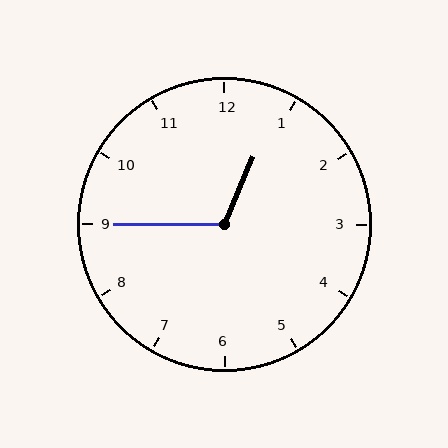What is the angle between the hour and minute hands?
Approximately 112 degrees.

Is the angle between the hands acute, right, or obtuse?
It is obtuse.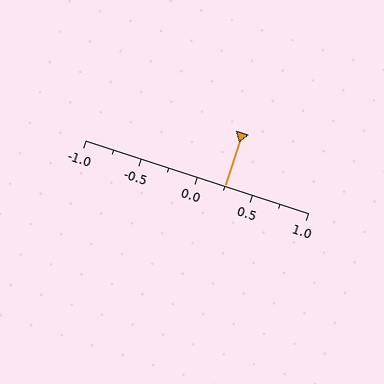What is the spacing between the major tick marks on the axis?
The major ticks are spaced 0.5 apart.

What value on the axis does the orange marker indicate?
The marker indicates approximately 0.25.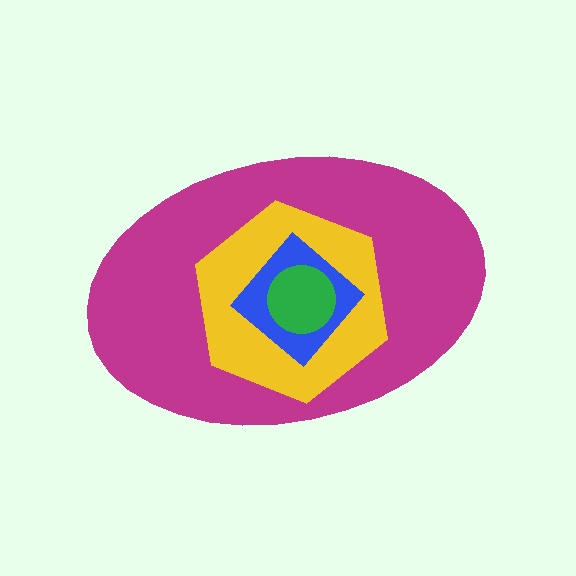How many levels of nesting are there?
4.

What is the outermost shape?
The magenta ellipse.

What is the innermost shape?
The green circle.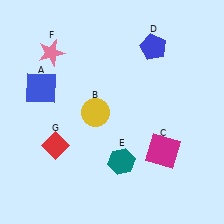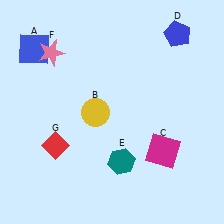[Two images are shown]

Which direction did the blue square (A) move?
The blue square (A) moved up.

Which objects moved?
The objects that moved are: the blue square (A), the blue pentagon (D).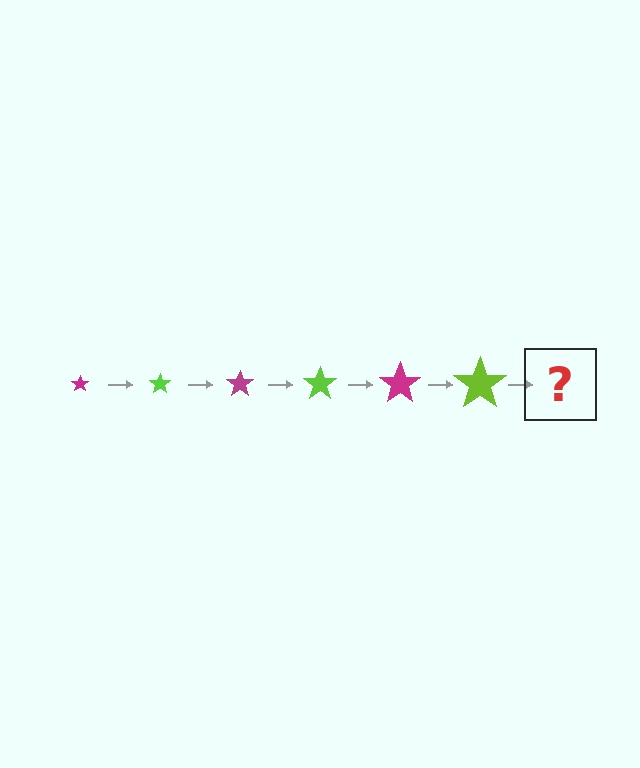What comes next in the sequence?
The next element should be a magenta star, larger than the previous one.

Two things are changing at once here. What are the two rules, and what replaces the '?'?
The two rules are that the star grows larger each step and the color cycles through magenta and lime. The '?' should be a magenta star, larger than the previous one.